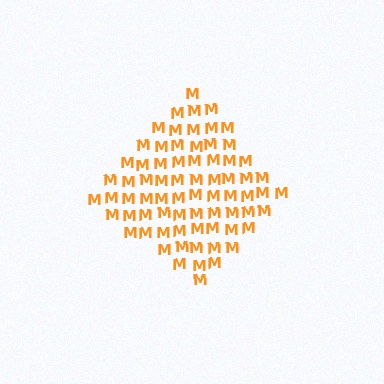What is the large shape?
The large shape is a diamond.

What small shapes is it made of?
It is made of small letter M's.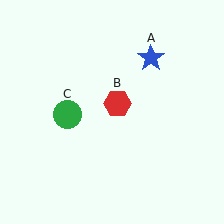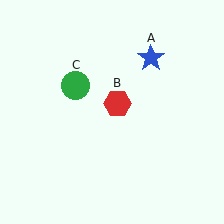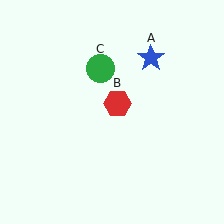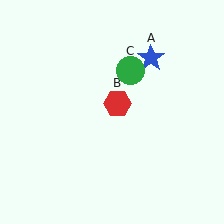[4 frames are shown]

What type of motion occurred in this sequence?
The green circle (object C) rotated clockwise around the center of the scene.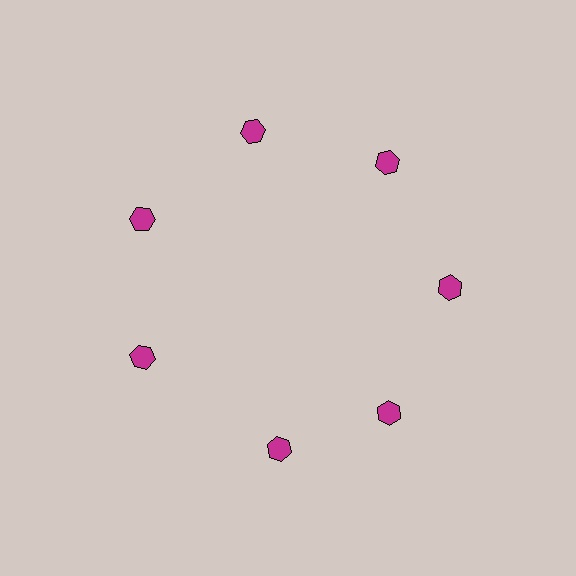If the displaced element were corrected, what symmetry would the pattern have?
It would have 7-fold rotational symmetry — the pattern would map onto itself every 51 degrees.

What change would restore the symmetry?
The symmetry would be restored by rotating it back into even spacing with its neighbors so that all 7 hexagons sit at equal angles and equal distance from the center.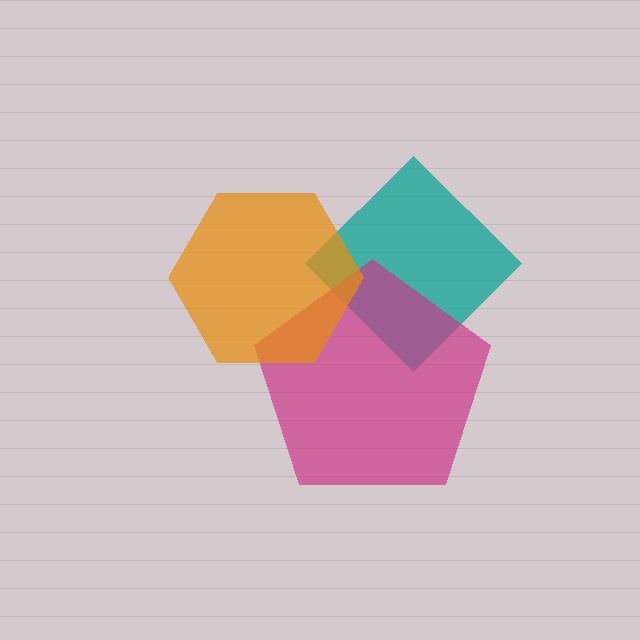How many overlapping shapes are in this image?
There are 3 overlapping shapes in the image.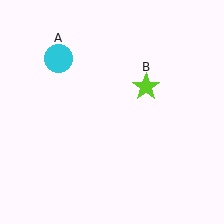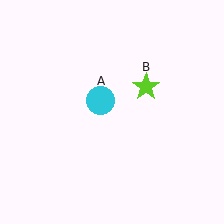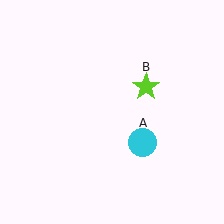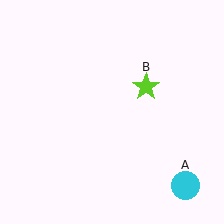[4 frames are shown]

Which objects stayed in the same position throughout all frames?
Lime star (object B) remained stationary.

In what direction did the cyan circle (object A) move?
The cyan circle (object A) moved down and to the right.